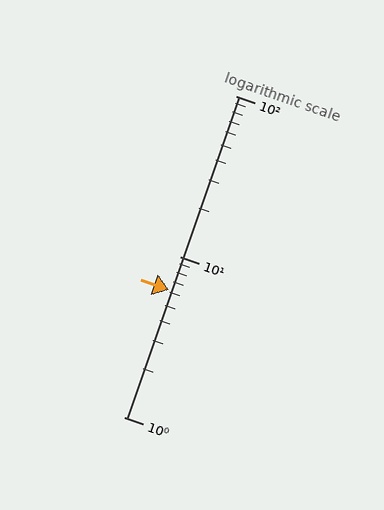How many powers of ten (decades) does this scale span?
The scale spans 2 decades, from 1 to 100.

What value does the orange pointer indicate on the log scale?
The pointer indicates approximately 6.2.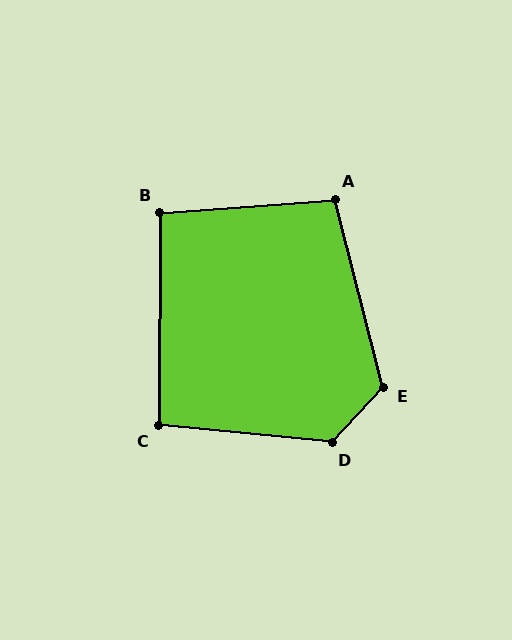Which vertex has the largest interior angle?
D, at approximately 128 degrees.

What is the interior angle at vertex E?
Approximately 123 degrees (obtuse).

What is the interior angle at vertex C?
Approximately 95 degrees (approximately right).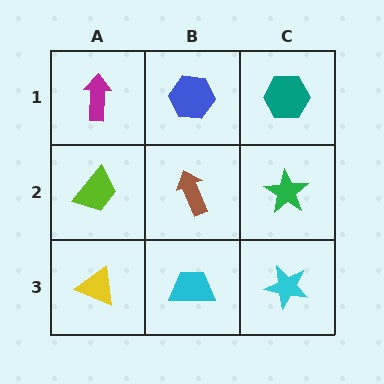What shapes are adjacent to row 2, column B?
A blue hexagon (row 1, column B), a cyan trapezoid (row 3, column B), a lime trapezoid (row 2, column A), a green star (row 2, column C).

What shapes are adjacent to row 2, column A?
A magenta arrow (row 1, column A), a yellow triangle (row 3, column A), a brown arrow (row 2, column B).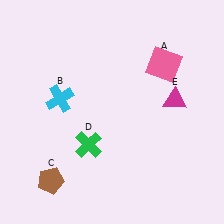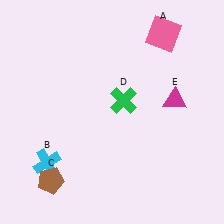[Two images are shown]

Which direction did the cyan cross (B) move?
The cyan cross (B) moved down.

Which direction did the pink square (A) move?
The pink square (A) moved up.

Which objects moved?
The objects that moved are: the pink square (A), the cyan cross (B), the green cross (D).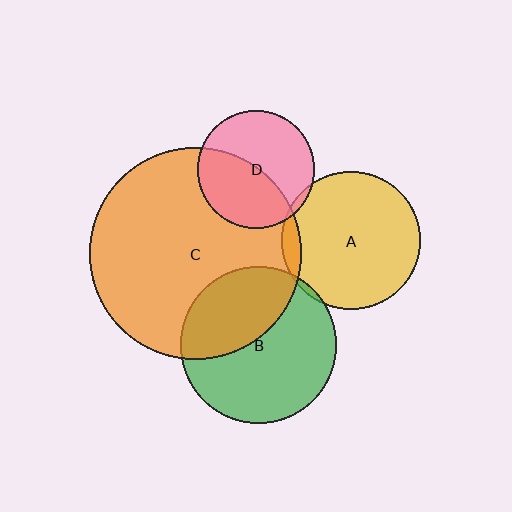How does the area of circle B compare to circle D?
Approximately 1.8 times.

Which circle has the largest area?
Circle C (orange).